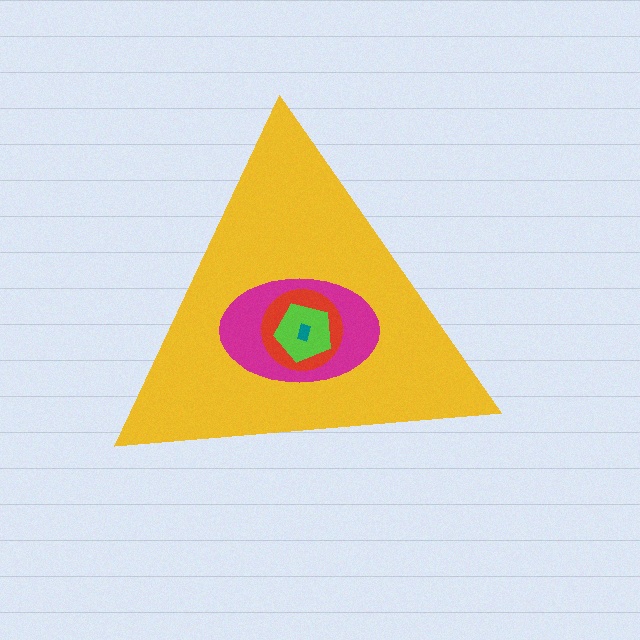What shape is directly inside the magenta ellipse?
The red circle.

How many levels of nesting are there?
5.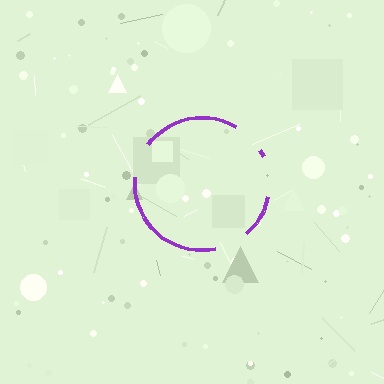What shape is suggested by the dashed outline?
The dashed outline suggests a circle.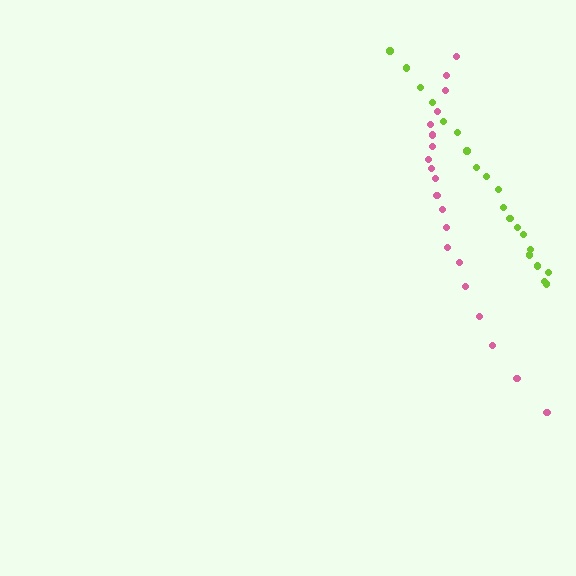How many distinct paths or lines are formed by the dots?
There are 2 distinct paths.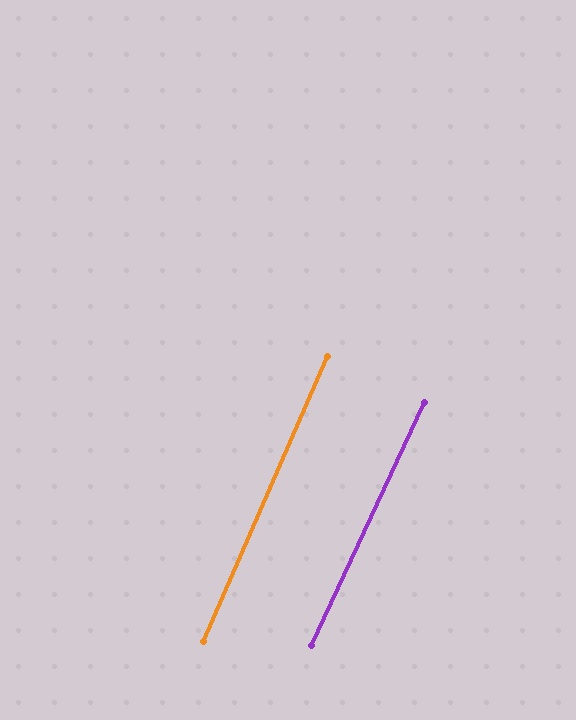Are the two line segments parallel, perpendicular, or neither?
Parallel — their directions differ by only 1.5°.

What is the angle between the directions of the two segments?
Approximately 1 degree.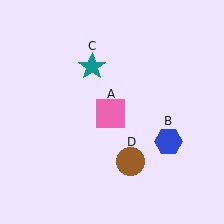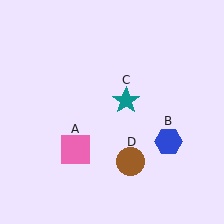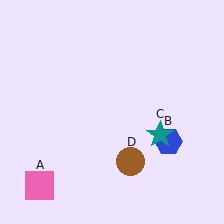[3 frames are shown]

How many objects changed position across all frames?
2 objects changed position: pink square (object A), teal star (object C).